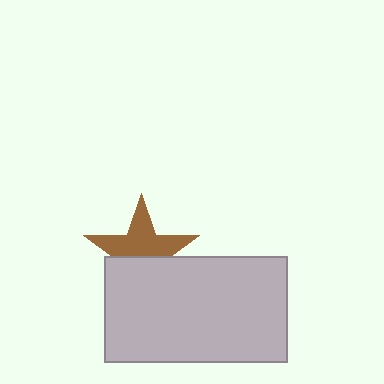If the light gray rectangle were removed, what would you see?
You would see the complete brown star.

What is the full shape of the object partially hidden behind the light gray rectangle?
The partially hidden object is a brown star.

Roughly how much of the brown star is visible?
About half of it is visible (roughly 56%).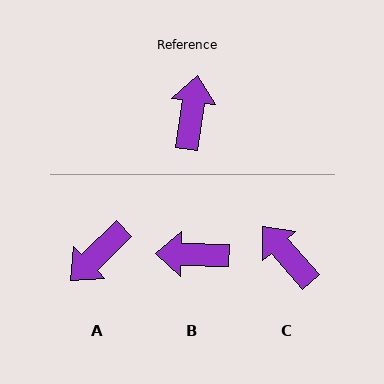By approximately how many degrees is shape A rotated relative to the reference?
Approximately 142 degrees counter-clockwise.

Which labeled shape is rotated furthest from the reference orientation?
A, about 142 degrees away.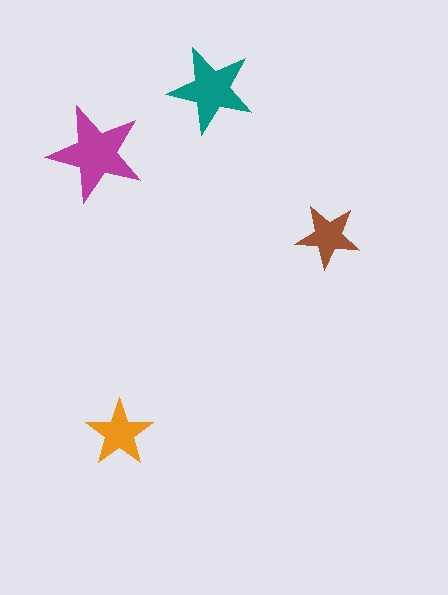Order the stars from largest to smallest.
the magenta one, the teal one, the orange one, the brown one.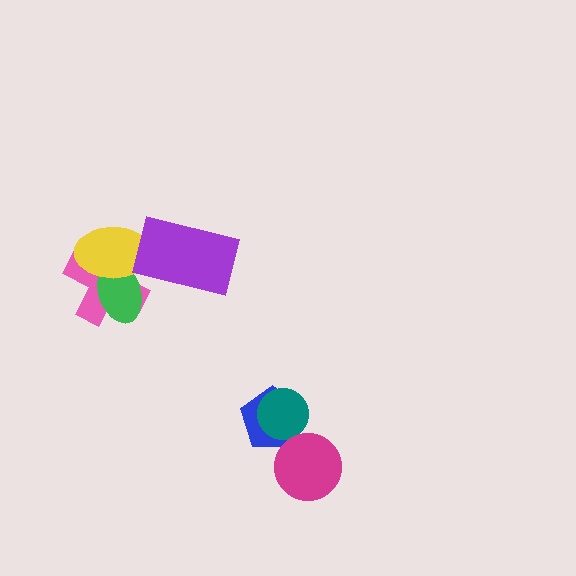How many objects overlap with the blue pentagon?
2 objects overlap with the blue pentagon.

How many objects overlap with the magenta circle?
1 object overlaps with the magenta circle.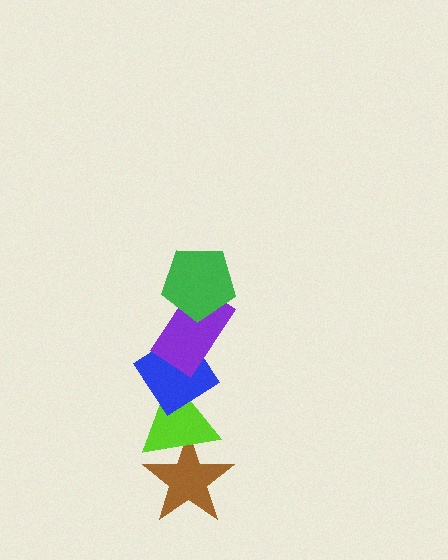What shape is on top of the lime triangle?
The blue diamond is on top of the lime triangle.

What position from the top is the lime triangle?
The lime triangle is 4th from the top.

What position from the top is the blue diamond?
The blue diamond is 3rd from the top.